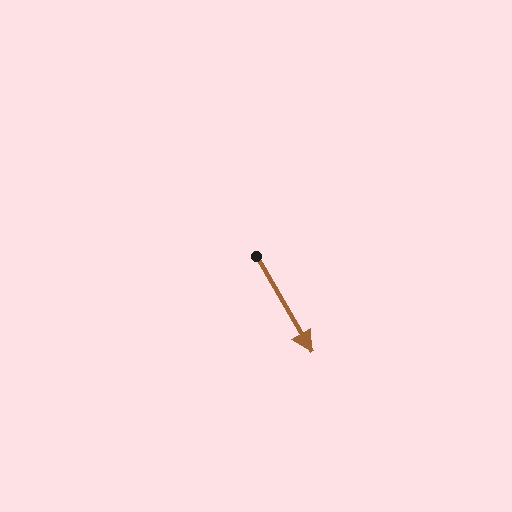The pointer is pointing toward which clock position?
Roughly 5 o'clock.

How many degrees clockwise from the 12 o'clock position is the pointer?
Approximately 150 degrees.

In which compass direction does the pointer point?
Southeast.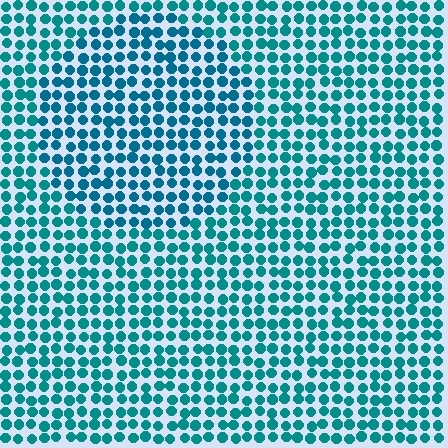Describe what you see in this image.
The image is filled with small teal elements in a uniform arrangement. A circle-shaped region is visible where the elements are tinted to a slightly different hue, forming a subtle color boundary.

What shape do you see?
I see a circle.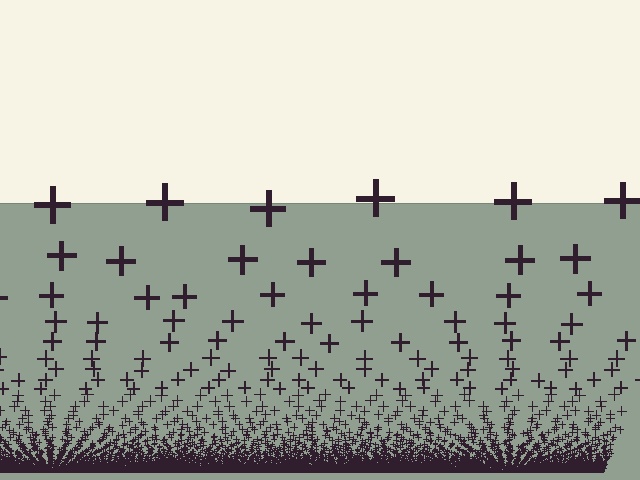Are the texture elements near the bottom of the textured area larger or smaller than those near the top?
Smaller. The gradient is inverted — elements near the bottom are smaller and denser.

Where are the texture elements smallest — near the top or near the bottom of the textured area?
Near the bottom.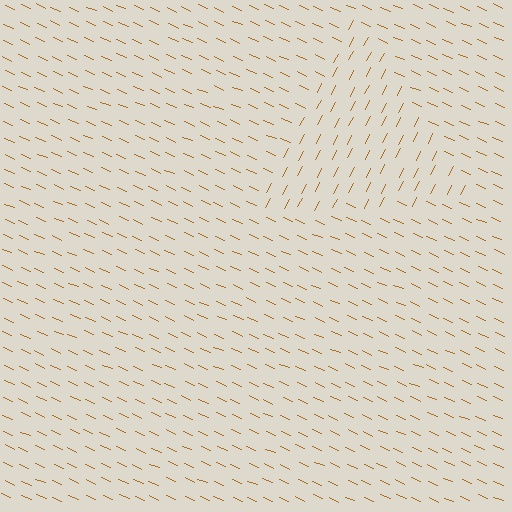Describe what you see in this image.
The image is filled with small brown line segments. A triangle region in the image has lines oriented differently from the surrounding lines, creating a visible texture boundary.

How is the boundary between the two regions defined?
The boundary is defined purely by a change in line orientation (approximately 86 degrees difference). All lines are the same color and thickness.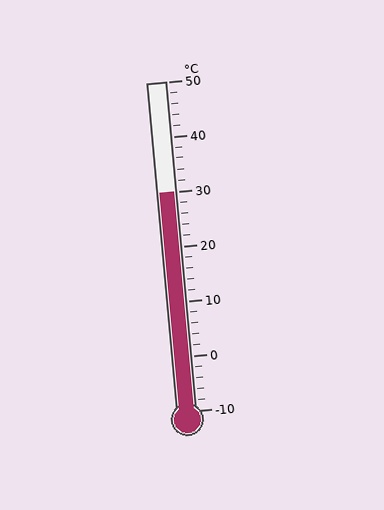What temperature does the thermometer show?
The thermometer shows approximately 30°C.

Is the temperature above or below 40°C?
The temperature is below 40°C.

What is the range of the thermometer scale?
The thermometer scale ranges from -10°C to 50°C.